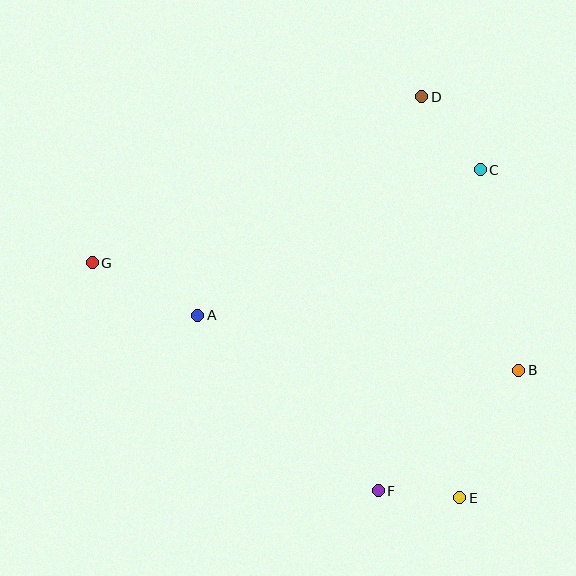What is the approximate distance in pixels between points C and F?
The distance between C and F is approximately 337 pixels.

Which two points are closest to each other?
Points E and F are closest to each other.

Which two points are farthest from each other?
Points B and G are farthest from each other.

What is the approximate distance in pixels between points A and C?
The distance between A and C is approximately 318 pixels.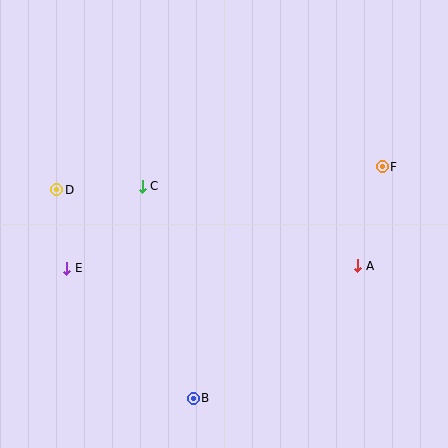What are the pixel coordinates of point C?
Point C is at (142, 186).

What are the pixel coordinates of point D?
Point D is at (57, 190).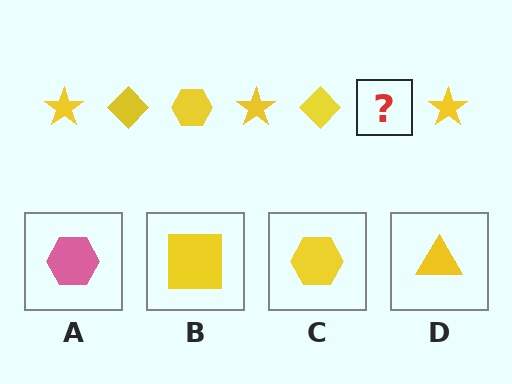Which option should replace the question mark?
Option C.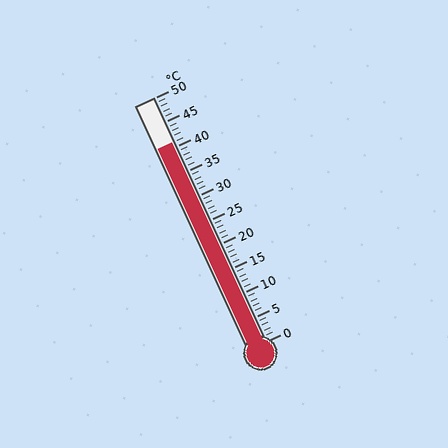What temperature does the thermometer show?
The thermometer shows approximately 41°C.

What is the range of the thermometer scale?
The thermometer scale ranges from 0°C to 50°C.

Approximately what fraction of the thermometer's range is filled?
The thermometer is filled to approximately 80% of its range.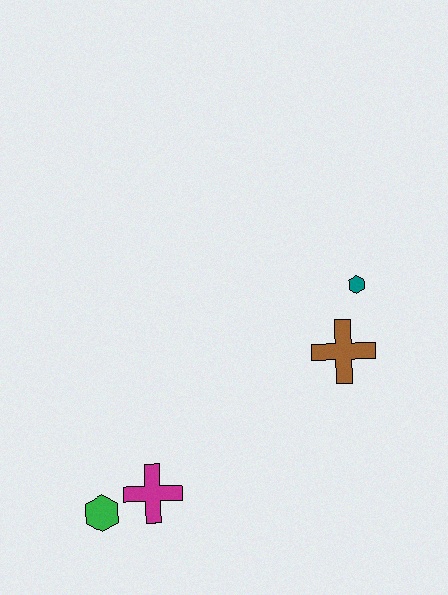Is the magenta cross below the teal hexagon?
Yes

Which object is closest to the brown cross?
The teal hexagon is closest to the brown cross.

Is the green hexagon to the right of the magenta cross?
No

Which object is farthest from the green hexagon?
The teal hexagon is farthest from the green hexagon.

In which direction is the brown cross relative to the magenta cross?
The brown cross is to the right of the magenta cross.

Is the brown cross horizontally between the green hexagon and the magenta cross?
No